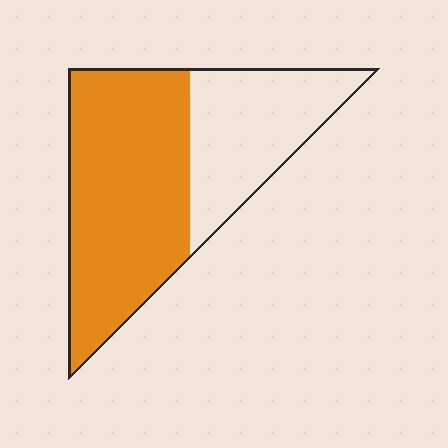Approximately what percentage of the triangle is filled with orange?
Approximately 65%.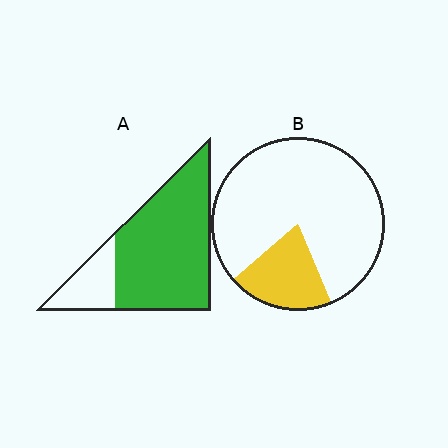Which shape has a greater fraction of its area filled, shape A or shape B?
Shape A.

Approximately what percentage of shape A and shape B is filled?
A is approximately 80% and B is approximately 20%.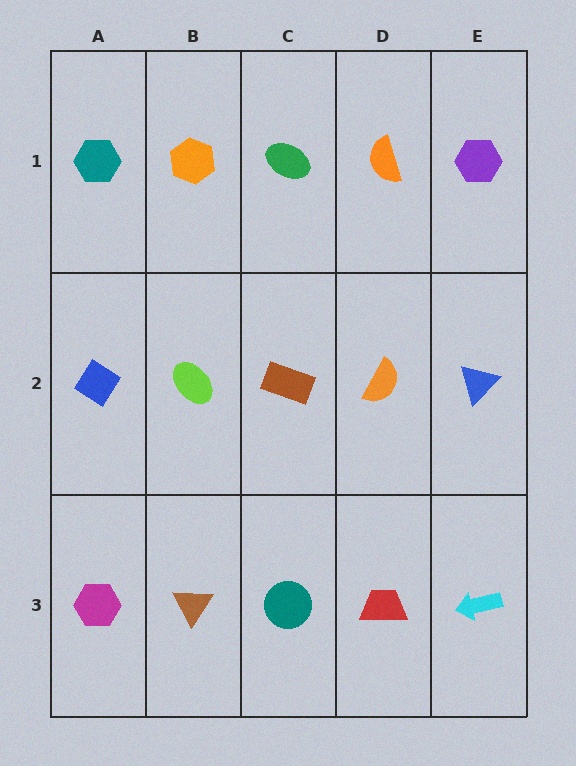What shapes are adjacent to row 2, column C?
A green ellipse (row 1, column C), a teal circle (row 3, column C), a lime ellipse (row 2, column B), an orange semicircle (row 2, column D).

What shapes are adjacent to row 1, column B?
A lime ellipse (row 2, column B), a teal hexagon (row 1, column A), a green ellipse (row 1, column C).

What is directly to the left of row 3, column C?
A brown triangle.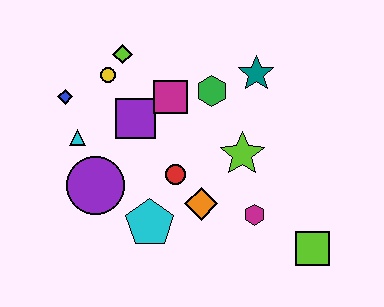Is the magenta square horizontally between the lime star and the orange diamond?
No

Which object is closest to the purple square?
The magenta square is closest to the purple square.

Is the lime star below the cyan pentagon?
No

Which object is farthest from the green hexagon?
The lime square is farthest from the green hexagon.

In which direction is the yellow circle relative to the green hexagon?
The yellow circle is to the left of the green hexagon.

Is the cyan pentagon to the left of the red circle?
Yes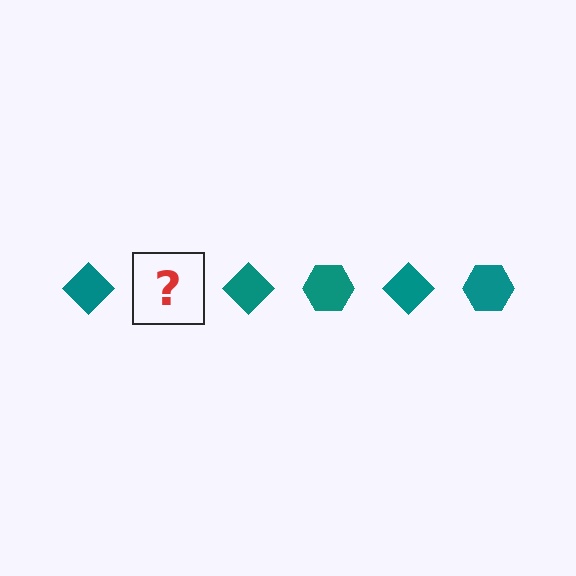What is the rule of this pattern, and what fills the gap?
The rule is that the pattern cycles through diamond, hexagon shapes in teal. The gap should be filled with a teal hexagon.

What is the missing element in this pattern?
The missing element is a teal hexagon.